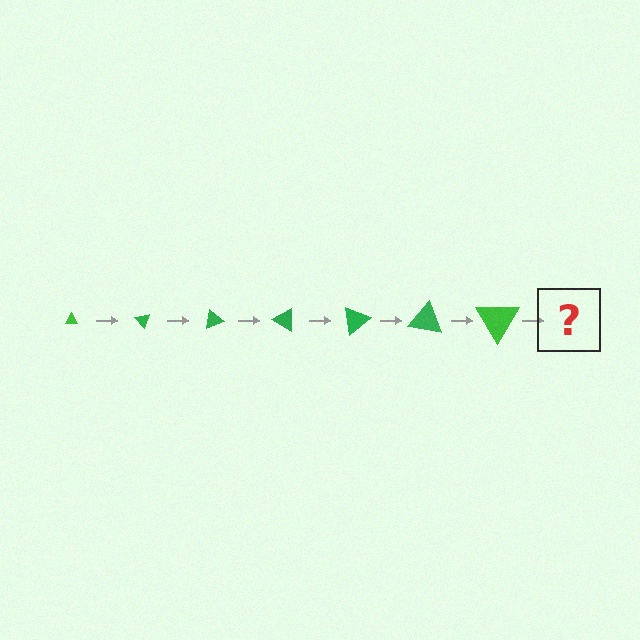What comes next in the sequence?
The next element should be a triangle, larger than the previous one and rotated 350 degrees from the start.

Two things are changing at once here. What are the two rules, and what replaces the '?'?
The two rules are that the triangle grows larger each step and it rotates 50 degrees each step. The '?' should be a triangle, larger than the previous one and rotated 350 degrees from the start.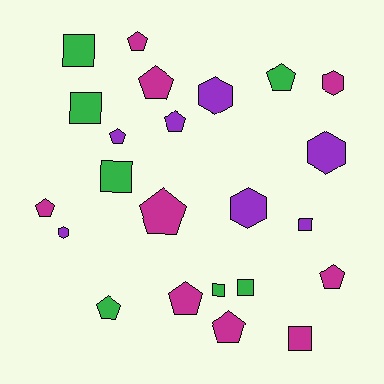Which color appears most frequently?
Magenta, with 9 objects.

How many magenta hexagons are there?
There is 1 magenta hexagon.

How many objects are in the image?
There are 23 objects.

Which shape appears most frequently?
Pentagon, with 11 objects.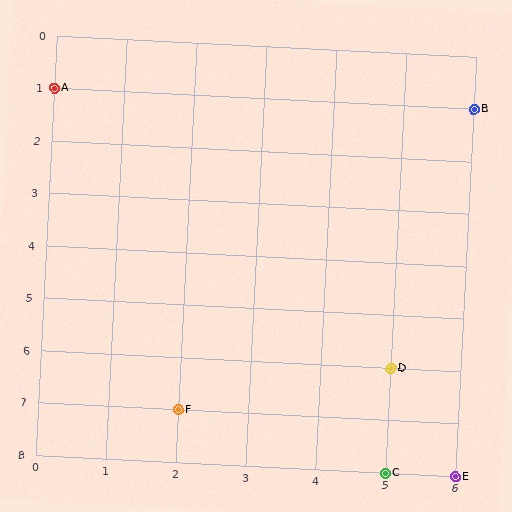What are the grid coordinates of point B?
Point B is at grid coordinates (6, 1).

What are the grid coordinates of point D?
Point D is at grid coordinates (5, 6).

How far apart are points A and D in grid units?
Points A and D are 5 columns and 5 rows apart (about 7.1 grid units diagonally).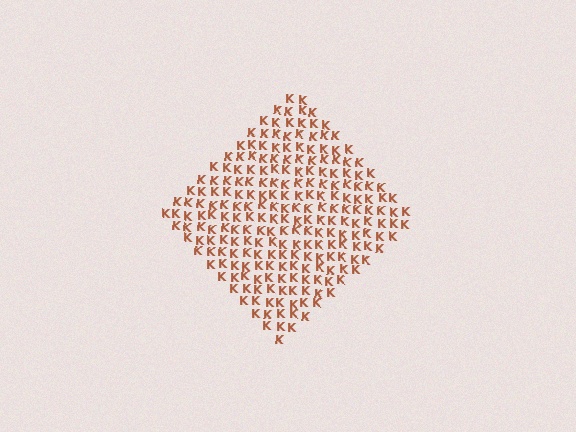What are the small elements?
The small elements are letter K's.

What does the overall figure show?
The overall figure shows a diamond.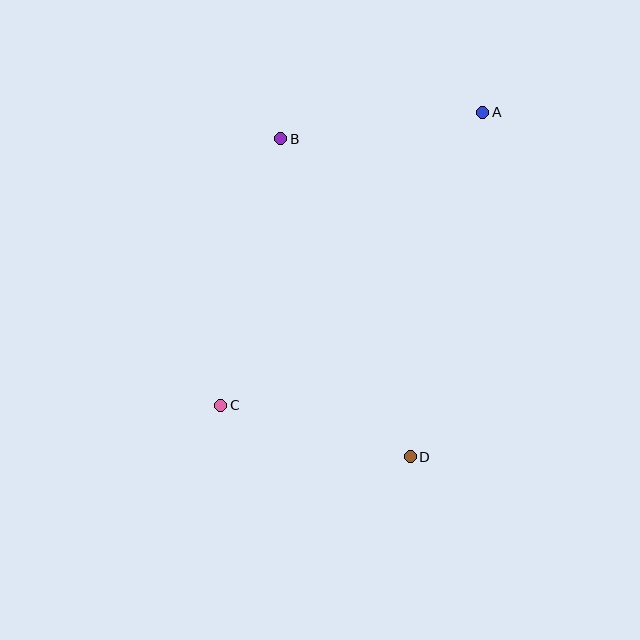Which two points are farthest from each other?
Points A and C are farthest from each other.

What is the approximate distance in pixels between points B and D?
The distance between B and D is approximately 343 pixels.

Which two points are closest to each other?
Points C and D are closest to each other.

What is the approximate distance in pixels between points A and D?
The distance between A and D is approximately 352 pixels.